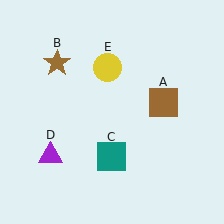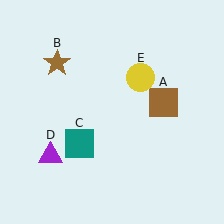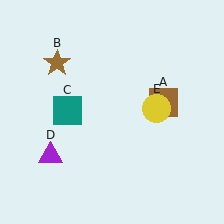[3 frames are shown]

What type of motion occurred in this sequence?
The teal square (object C), yellow circle (object E) rotated clockwise around the center of the scene.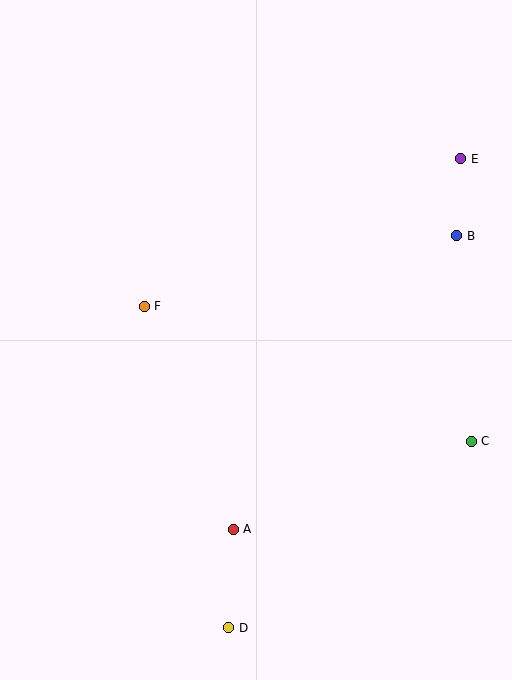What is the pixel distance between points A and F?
The distance between A and F is 240 pixels.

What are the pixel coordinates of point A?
Point A is at (233, 529).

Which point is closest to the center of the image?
Point F at (144, 306) is closest to the center.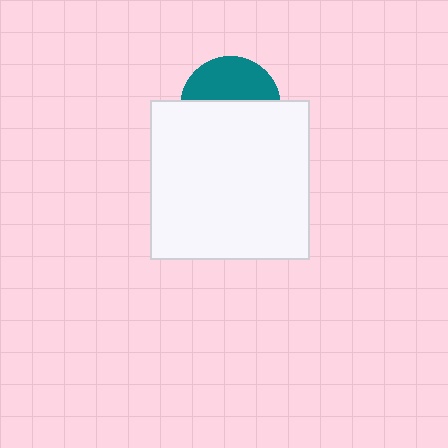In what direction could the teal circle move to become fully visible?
The teal circle could move up. That would shift it out from behind the white square entirely.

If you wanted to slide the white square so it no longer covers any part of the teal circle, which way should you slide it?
Slide it down — that is the most direct way to separate the two shapes.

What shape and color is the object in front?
The object in front is a white square.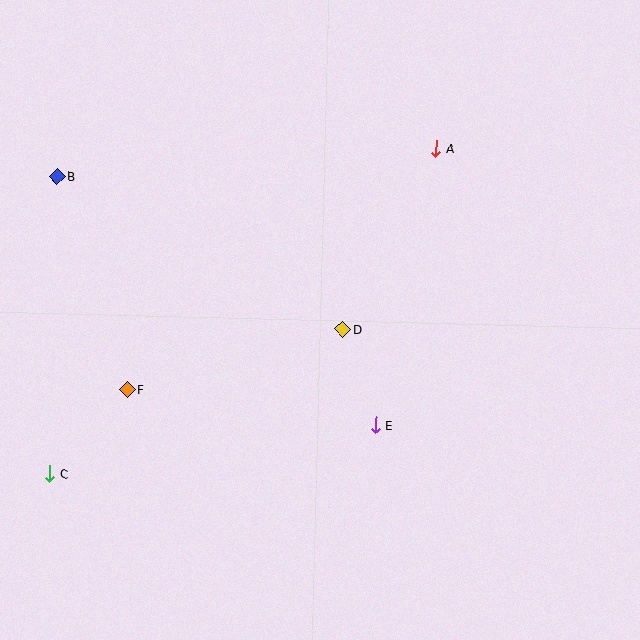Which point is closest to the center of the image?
Point D at (343, 329) is closest to the center.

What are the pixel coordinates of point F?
Point F is at (127, 390).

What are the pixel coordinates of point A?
Point A is at (436, 149).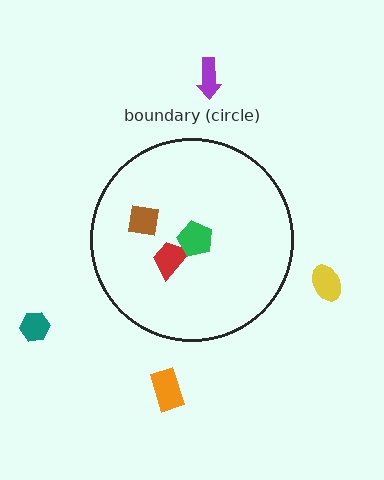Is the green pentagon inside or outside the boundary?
Inside.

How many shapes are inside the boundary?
3 inside, 4 outside.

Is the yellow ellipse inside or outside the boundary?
Outside.